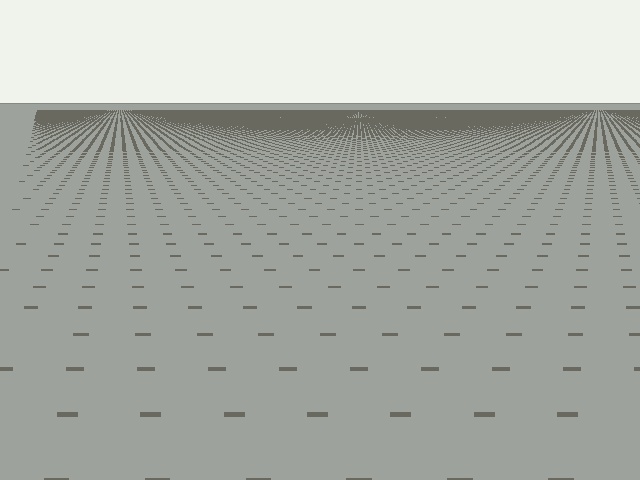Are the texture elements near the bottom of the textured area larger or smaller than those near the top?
Larger. Near the bottom, elements are closer to the viewer and appear at a bigger on-screen size.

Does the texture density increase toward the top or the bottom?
Density increases toward the top.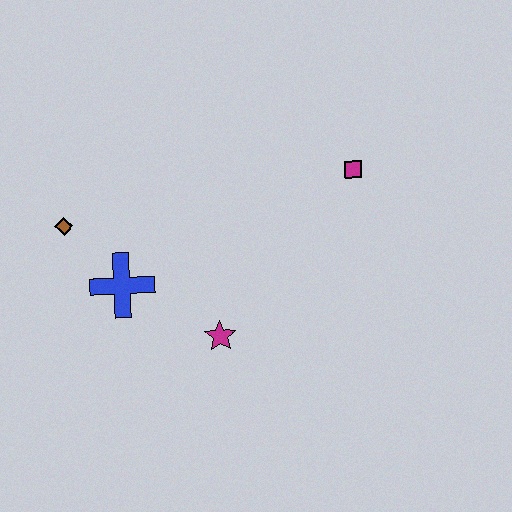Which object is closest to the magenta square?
The magenta star is closest to the magenta square.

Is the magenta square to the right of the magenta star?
Yes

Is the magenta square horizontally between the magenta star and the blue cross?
No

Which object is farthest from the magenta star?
The magenta square is farthest from the magenta star.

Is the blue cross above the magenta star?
Yes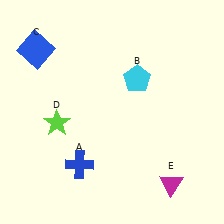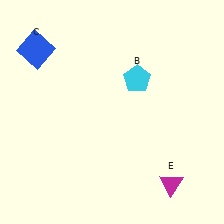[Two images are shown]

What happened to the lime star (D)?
The lime star (D) was removed in Image 2. It was in the bottom-left area of Image 1.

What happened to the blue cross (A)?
The blue cross (A) was removed in Image 2. It was in the bottom-left area of Image 1.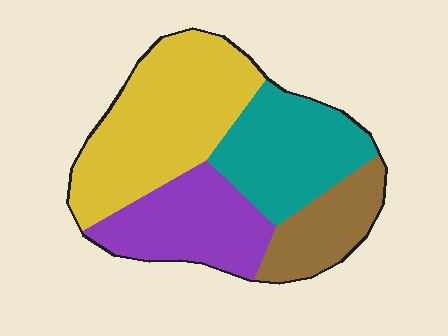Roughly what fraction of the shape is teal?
Teal takes up about one quarter (1/4) of the shape.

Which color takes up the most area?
Yellow, at roughly 35%.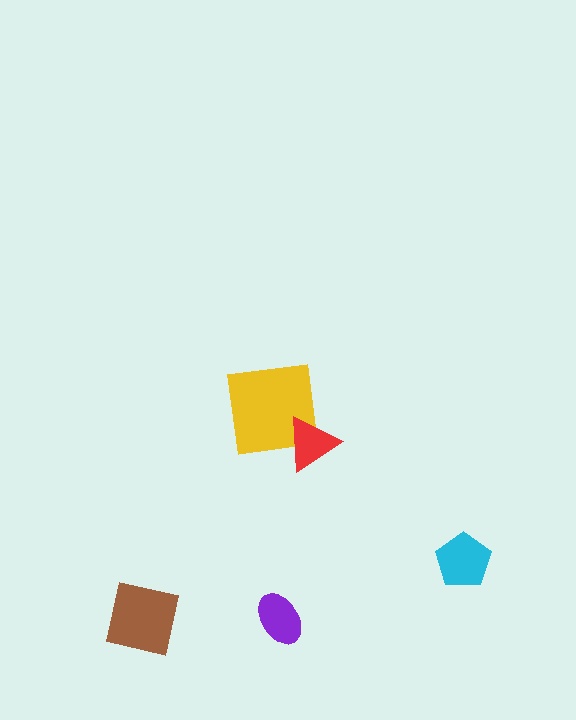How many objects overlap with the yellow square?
1 object overlaps with the yellow square.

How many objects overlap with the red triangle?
1 object overlaps with the red triangle.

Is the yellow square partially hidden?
Yes, it is partially covered by another shape.